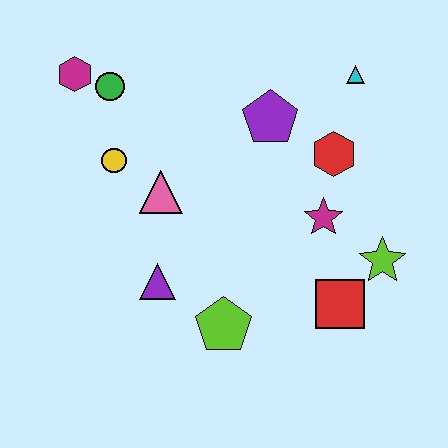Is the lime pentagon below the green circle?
Yes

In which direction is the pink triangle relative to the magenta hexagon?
The pink triangle is below the magenta hexagon.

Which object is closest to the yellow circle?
The pink triangle is closest to the yellow circle.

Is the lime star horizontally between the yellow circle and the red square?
No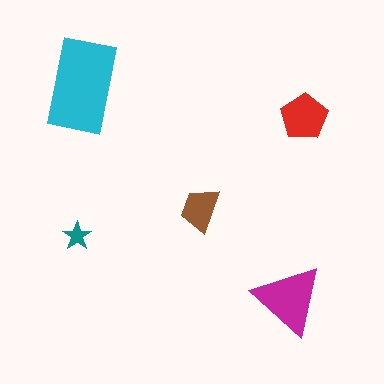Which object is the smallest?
The teal star.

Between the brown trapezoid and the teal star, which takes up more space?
The brown trapezoid.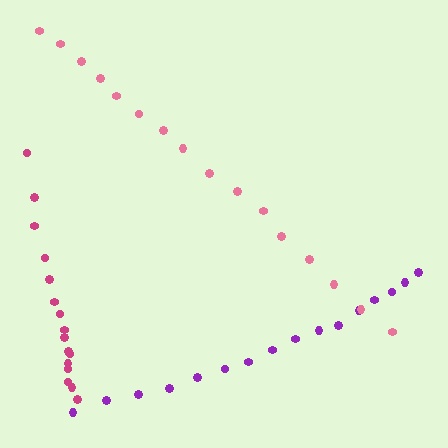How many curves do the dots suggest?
There are 3 distinct paths.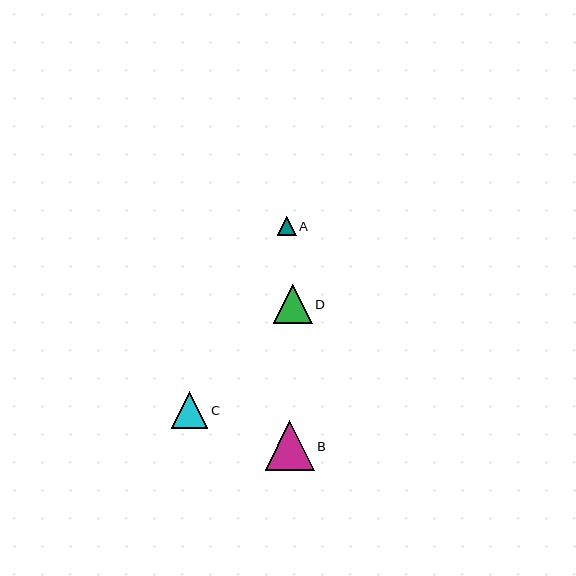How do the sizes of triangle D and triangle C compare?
Triangle D and triangle C are approximately the same size.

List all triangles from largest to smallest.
From largest to smallest: B, D, C, A.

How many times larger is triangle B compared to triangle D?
Triangle B is approximately 1.3 times the size of triangle D.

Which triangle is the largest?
Triangle B is the largest with a size of approximately 49 pixels.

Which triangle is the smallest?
Triangle A is the smallest with a size of approximately 19 pixels.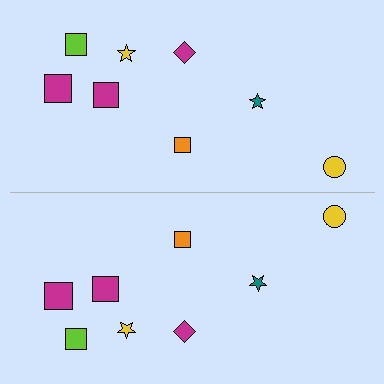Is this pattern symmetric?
Yes, this pattern has bilateral (reflection) symmetry.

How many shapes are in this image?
There are 16 shapes in this image.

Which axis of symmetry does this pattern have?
The pattern has a horizontal axis of symmetry running through the center of the image.